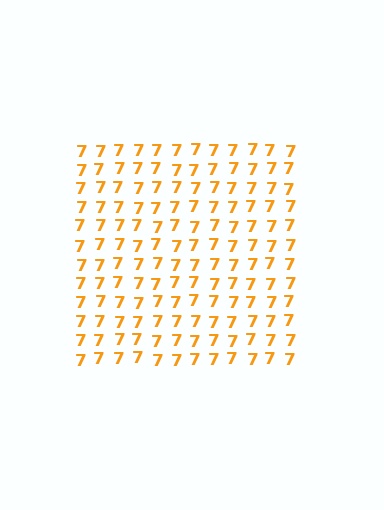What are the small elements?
The small elements are digit 7's.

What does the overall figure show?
The overall figure shows a square.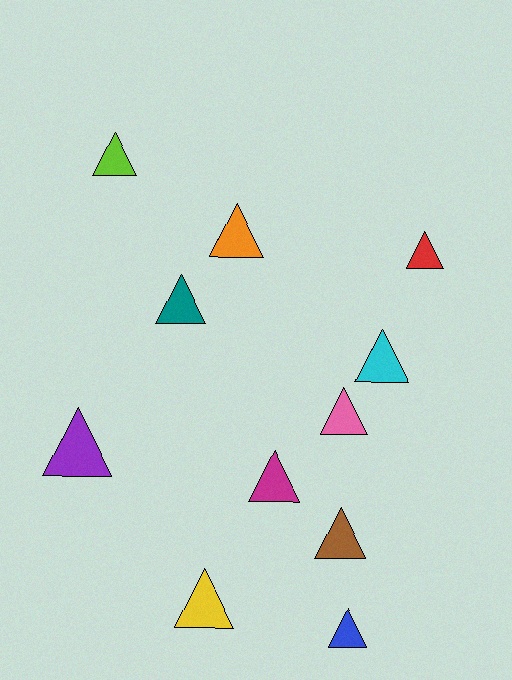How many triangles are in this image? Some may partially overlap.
There are 11 triangles.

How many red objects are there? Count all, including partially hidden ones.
There is 1 red object.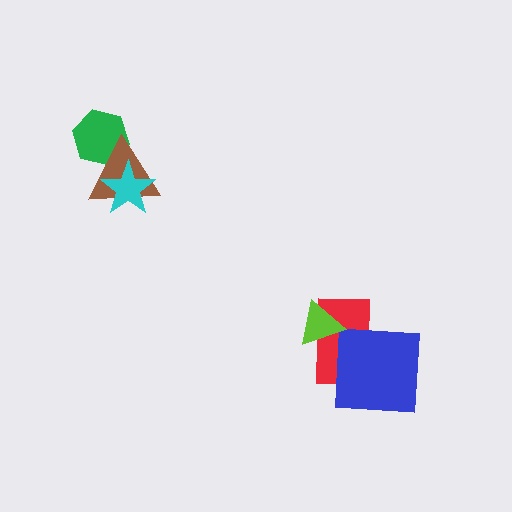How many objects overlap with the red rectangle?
2 objects overlap with the red rectangle.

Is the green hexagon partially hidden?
Yes, it is partially covered by another shape.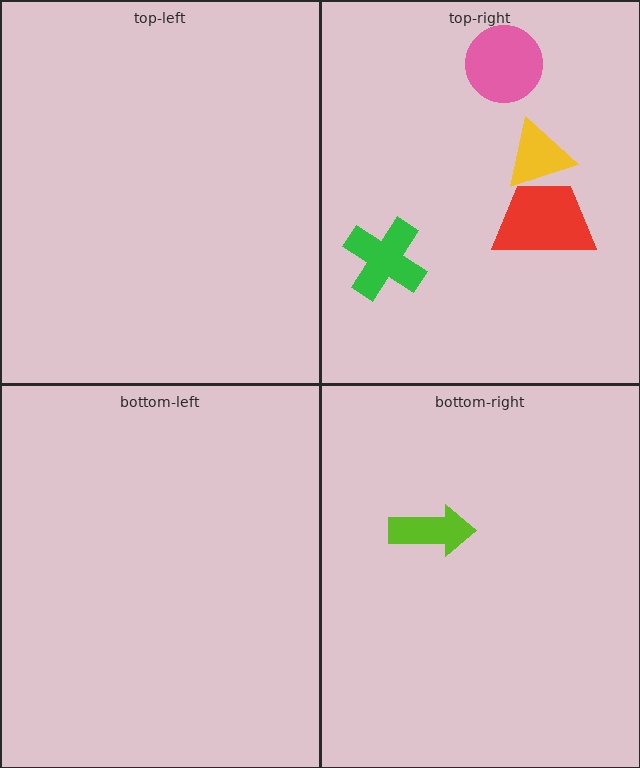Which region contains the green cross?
The top-right region.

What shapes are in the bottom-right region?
The lime arrow.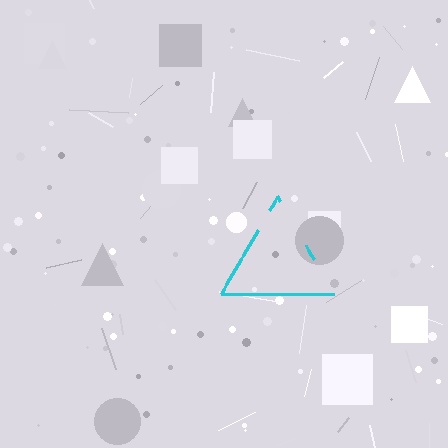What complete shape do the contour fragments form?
The contour fragments form a triangle.